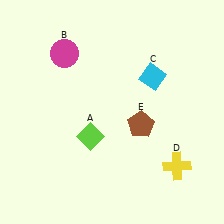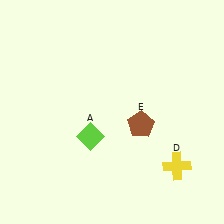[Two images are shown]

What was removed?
The cyan diamond (C), the magenta circle (B) were removed in Image 2.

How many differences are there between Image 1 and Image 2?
There are 2 differences between the two images.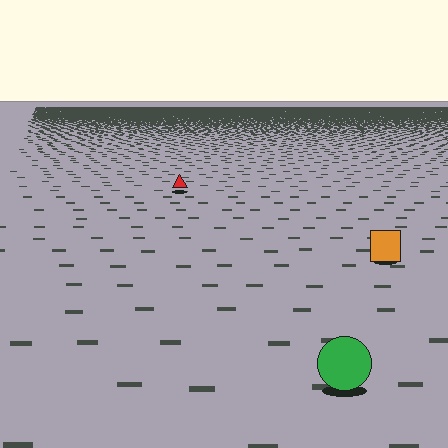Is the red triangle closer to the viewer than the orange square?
No. The orange square is closer — you can tell from the texture gradient: the ground texture is coarser near it.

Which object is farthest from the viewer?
The red triangle is farthest from the viewer. It appears smaller and the ground texture around it is denser.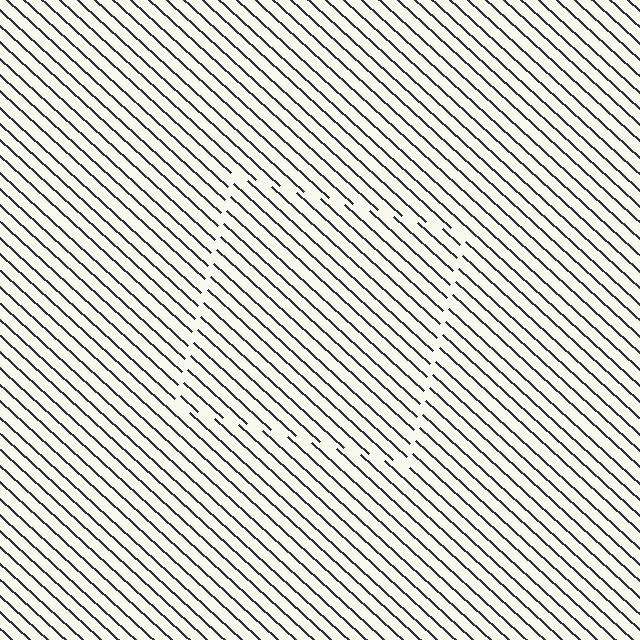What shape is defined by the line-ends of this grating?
An illusory square. The interior of the shape contains the same grating, shifted by half a period — the contour is defined by the phase discontinuity where line-ends from the inner and outer gratings abut.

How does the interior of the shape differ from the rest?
The interior of the shape contains the same grating, shifted by half a period — the contour is defined by the phase discontinuity where line-ends from the inner and outer gratings abut.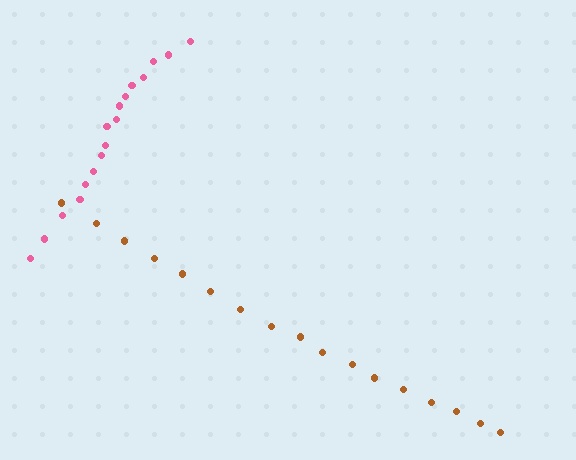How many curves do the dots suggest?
There are 2 distinct paths.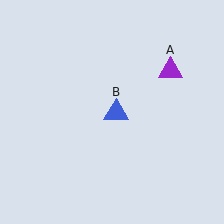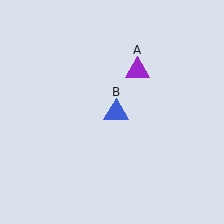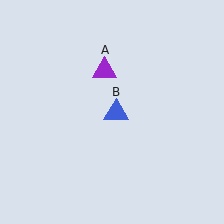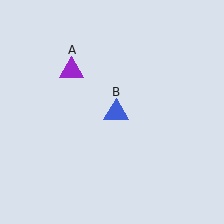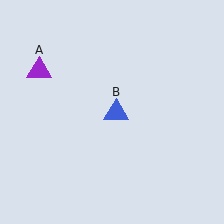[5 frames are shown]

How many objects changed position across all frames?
1 object changed position: purple triangle (object A).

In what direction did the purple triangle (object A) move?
The purple triangle (object A) moved left.